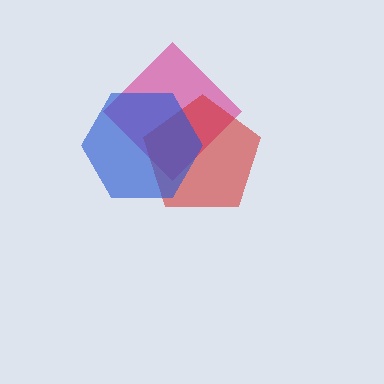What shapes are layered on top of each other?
The layered shapes are: a pink diamond, a red pentagon, a blue hexagon.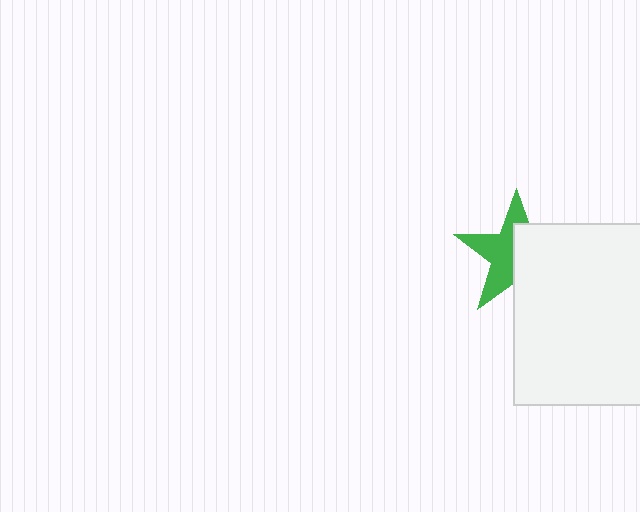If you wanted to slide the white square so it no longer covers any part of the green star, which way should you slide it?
Slide it right — that is the most direct way to separate the two shapes.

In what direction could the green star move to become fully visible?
The green star could move left. That would shift it out from behind the white square entirely.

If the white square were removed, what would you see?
You would see the complete green star.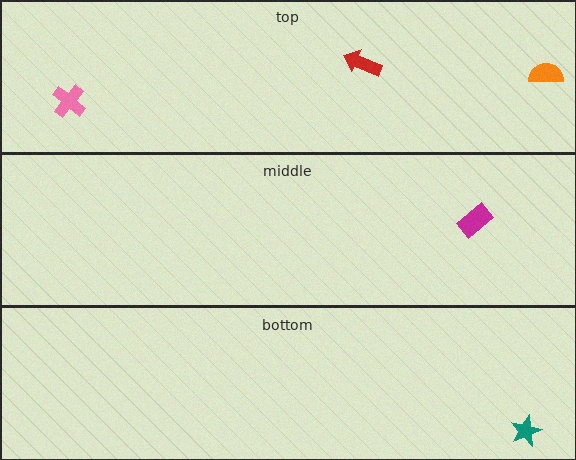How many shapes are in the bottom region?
1.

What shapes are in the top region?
The red arrow, the pink cross, the orange semicircle.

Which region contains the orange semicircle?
The top region.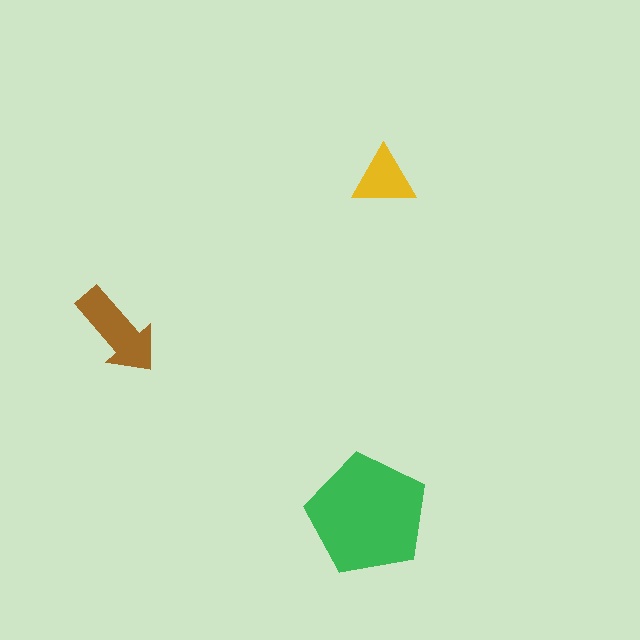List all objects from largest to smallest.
The green pentagon, the brown arrow, the yellow triangle.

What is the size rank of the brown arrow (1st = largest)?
2nd.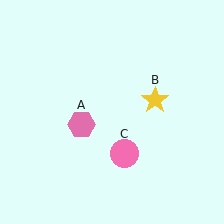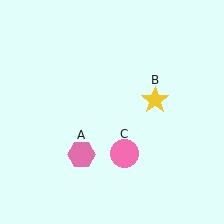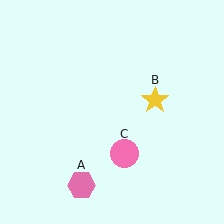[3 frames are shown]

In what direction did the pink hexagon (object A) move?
The pink hexagon (object A) moved down.